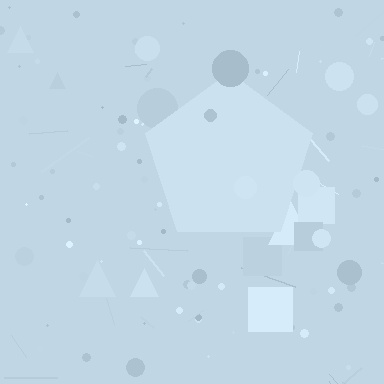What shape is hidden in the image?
A pentagon is hidden in the image.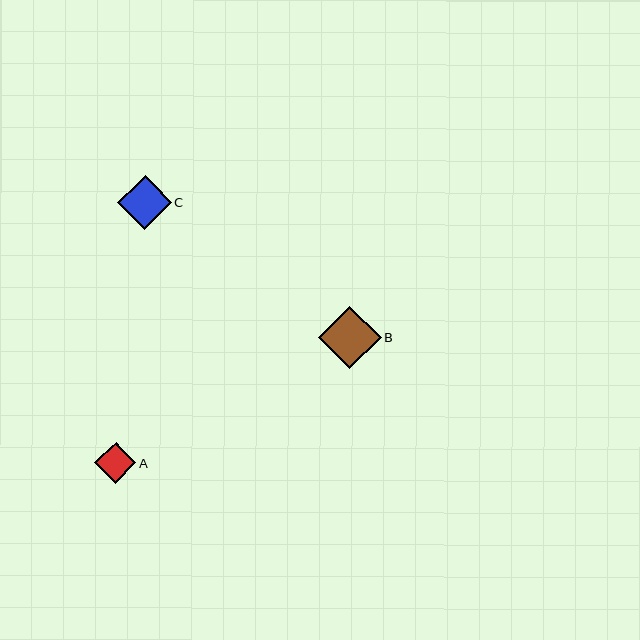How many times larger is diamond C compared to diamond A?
Diamond C is approximately 1.3 times the size of diamond A.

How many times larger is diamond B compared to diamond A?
Diamond B is approximately 1.5 times the size of diamond A.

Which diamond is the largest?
Diamond B is the largest with a size of approximately 62 pixels.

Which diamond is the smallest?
Diamond A is the smallest with a size of approximately 41 pixels.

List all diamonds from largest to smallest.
From largest to smallest: B, C, A.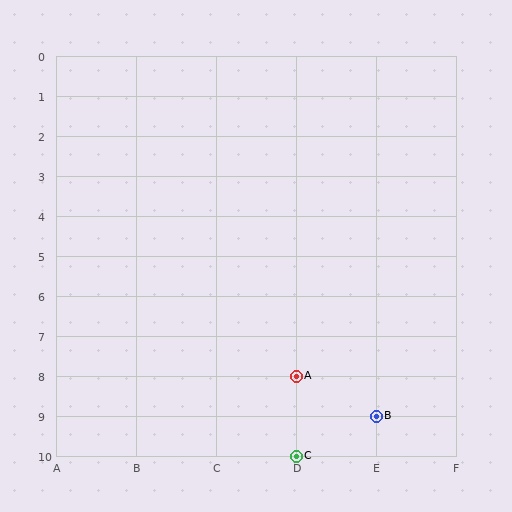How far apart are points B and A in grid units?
Points B and A are 1 column and 1 row apart (about 1.4 grid units diagonally).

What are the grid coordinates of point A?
Point A is at grid coordinates (D, 8).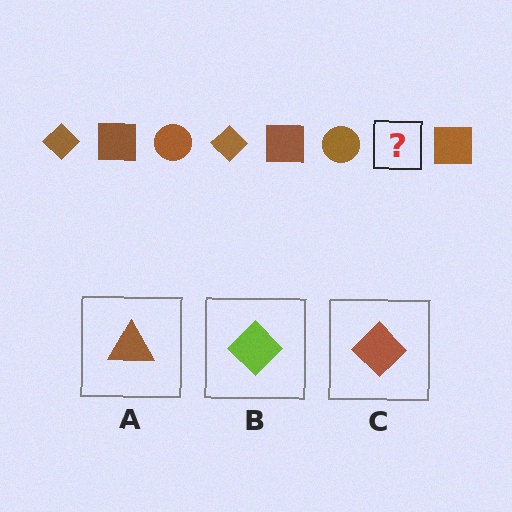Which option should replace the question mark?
Option C.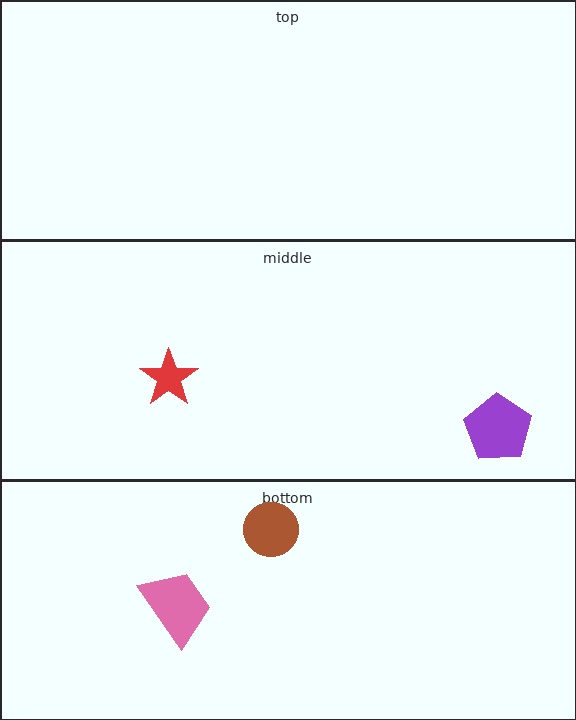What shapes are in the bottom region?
The pink trapezoid, the brown circle.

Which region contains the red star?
The middle region.